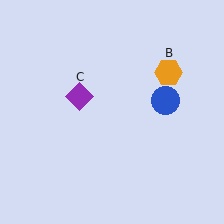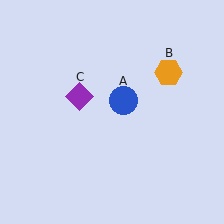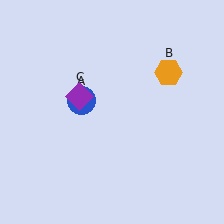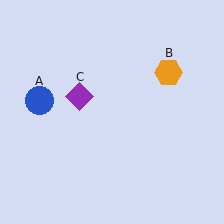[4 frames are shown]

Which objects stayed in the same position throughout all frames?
Orange hexagon (object B) and purple diamond (object C) remained stationary.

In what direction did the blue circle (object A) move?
The blue circle (object A) moved left.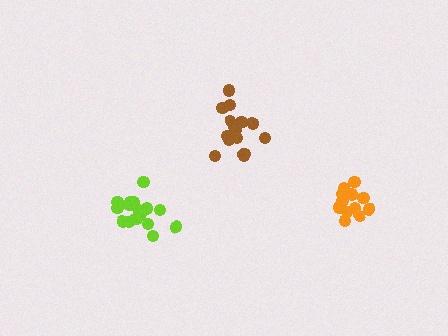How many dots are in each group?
Group 1: 16 dots, Group 2: 17 dots, Group 3: 13 dots (46 total).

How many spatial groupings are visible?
There are 3 spatial groupings.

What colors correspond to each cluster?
The clusters are colored: brown, lime, orange.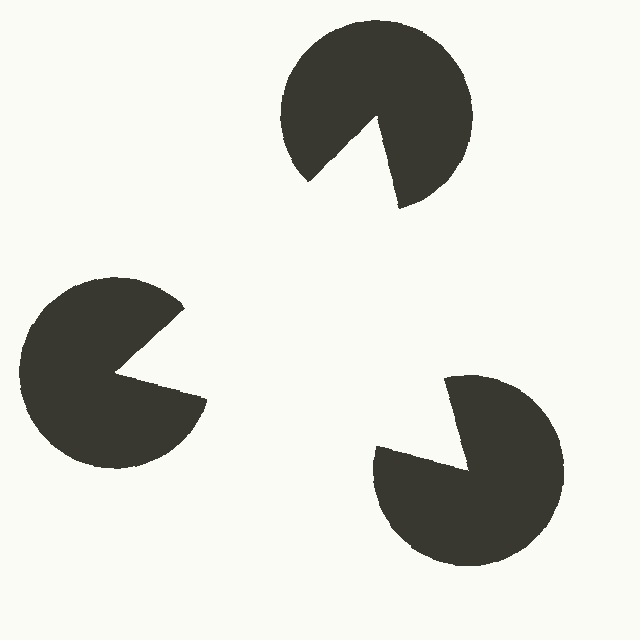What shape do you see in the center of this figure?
An illusory triangle — its edges are inferred from the aligned wedge cuts in the pac-man discs, not physically drawn.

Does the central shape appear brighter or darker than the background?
It typically appears slightly brighter than the background, even though no actual brightness change is drawn.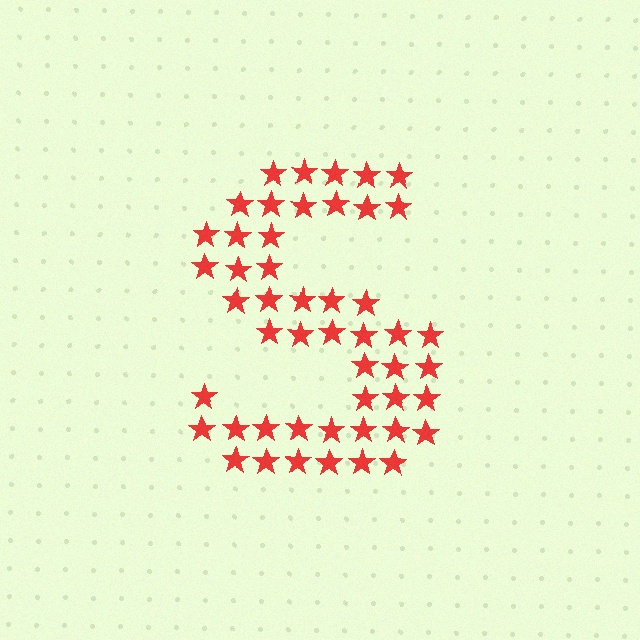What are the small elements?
The small elements are stars.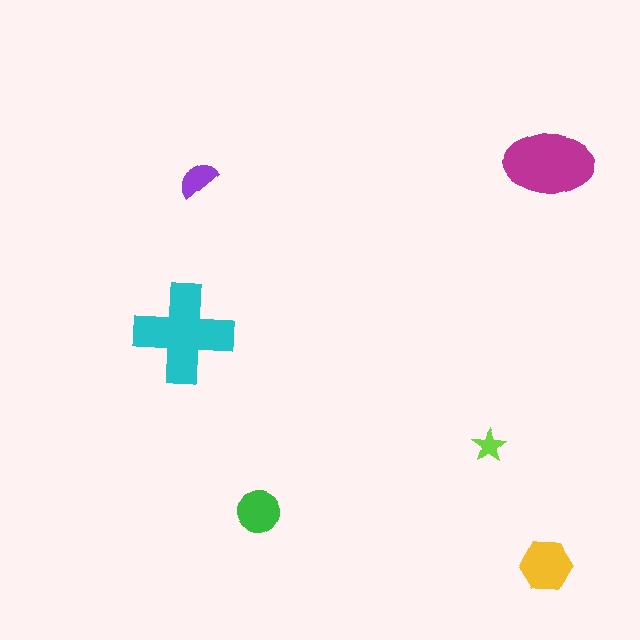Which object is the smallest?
The lime star.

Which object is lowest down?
The yellow hexagon is bottommost.